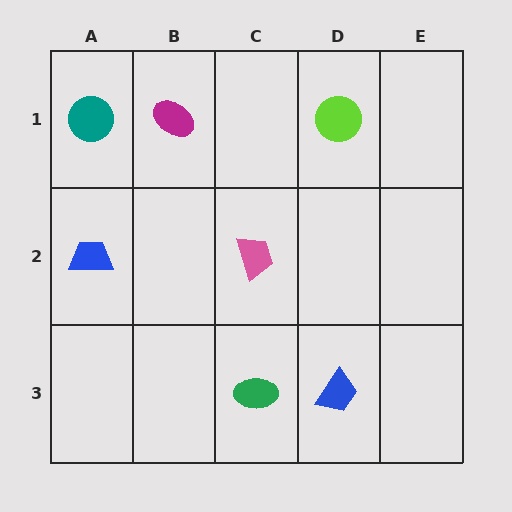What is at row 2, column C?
A pink trapezoid.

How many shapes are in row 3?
2 shapes.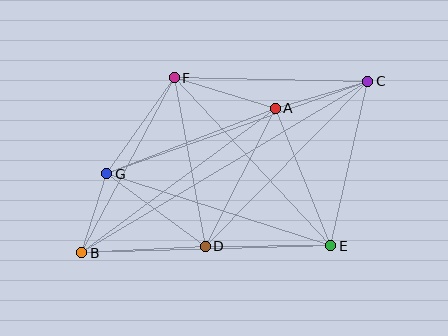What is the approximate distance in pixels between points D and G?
The distance between D and G is approximately 122 pixels.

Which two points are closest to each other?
Points B and G are closest to each other.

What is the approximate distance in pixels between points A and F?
The distance between A and F is approximately 105 pixels.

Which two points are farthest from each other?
Points B and C are farthest from each other.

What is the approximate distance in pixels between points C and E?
The distance between C and E is approximately 169 pixels.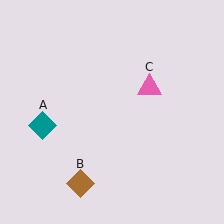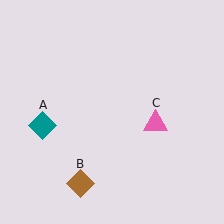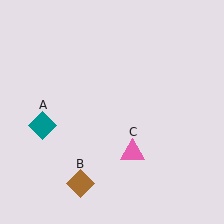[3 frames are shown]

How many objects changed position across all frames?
1 object changed position: pink triangle (object C).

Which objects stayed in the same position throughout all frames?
Teal diamond (object A) and brown diamond (object B) remained stationary.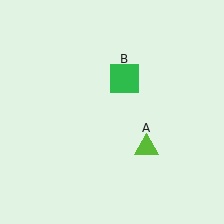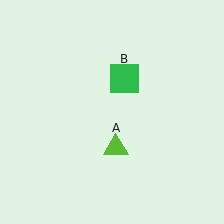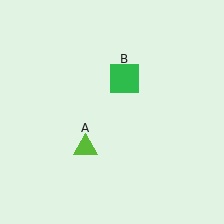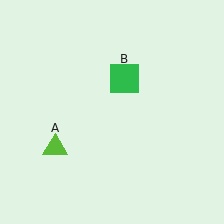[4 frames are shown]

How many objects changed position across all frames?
1 object changed position: lime triangle (object A).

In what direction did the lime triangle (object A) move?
The lime triangle (object A) moved left.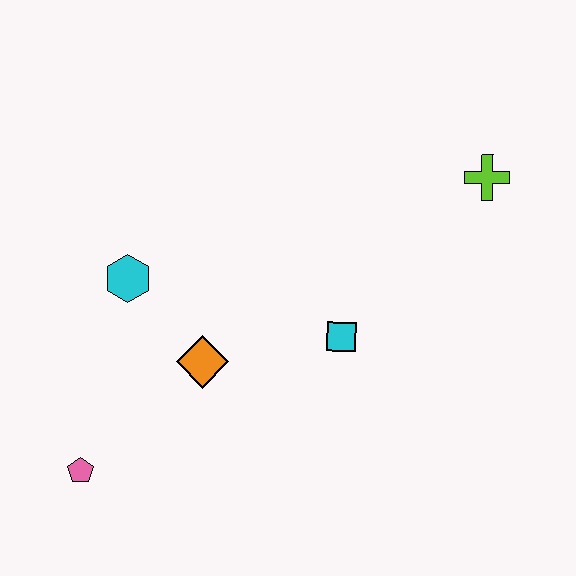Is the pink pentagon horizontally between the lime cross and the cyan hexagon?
No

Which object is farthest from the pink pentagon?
The lime cross is farthest from the pink pentagon.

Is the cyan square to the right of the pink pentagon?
Yes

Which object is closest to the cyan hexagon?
The orange diamond is closest to the cyan hexagon.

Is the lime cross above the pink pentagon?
Yes